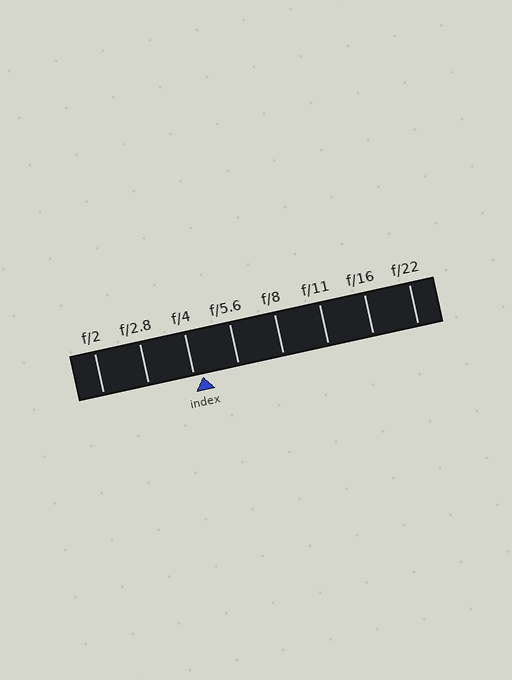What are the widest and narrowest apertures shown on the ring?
The widest aperture shown is f/2 and the narrowest is f/22.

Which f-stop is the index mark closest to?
The index mark is closest to f/4.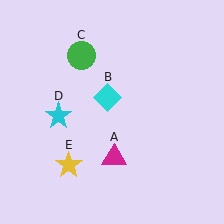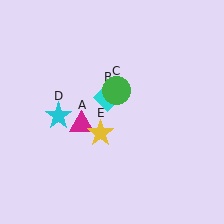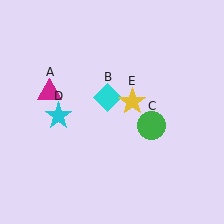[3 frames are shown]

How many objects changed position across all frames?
3 objects changed position: magenta triangle (object A), green circle (object C), yellow star (object E).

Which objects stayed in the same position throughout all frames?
Cyan diamond (object B) and cyan star (object D) remained stationary.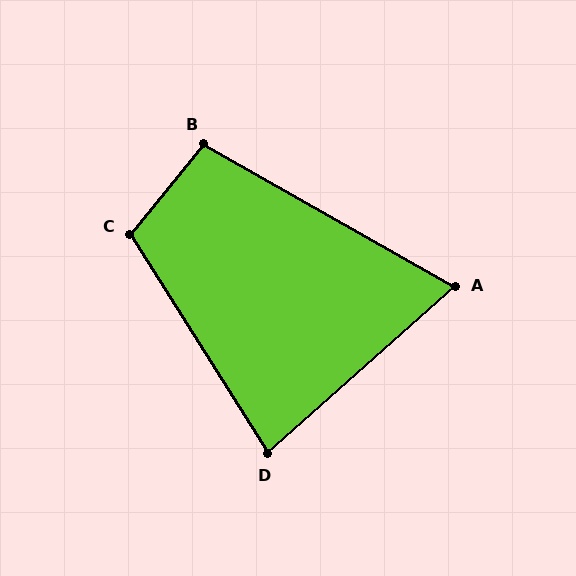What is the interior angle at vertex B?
Approximately 100 degrees (obtuse).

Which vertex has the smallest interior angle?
A, at approximately 71 degrees.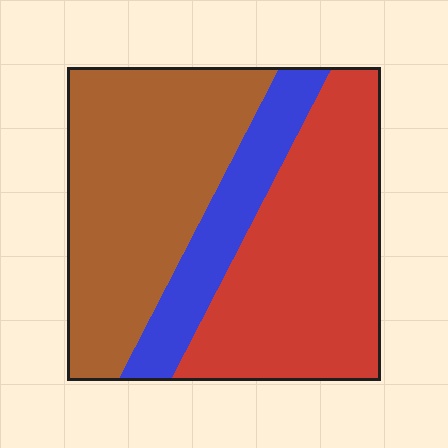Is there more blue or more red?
Red.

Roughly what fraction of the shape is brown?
Brown covers 42% of the shape.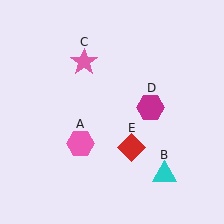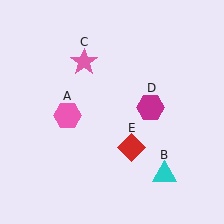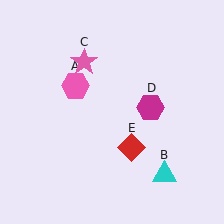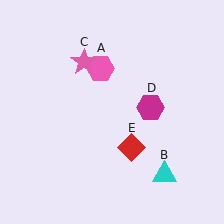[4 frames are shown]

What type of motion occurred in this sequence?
The pink hexagon (object A) rotated clockwise around the center of the scene.